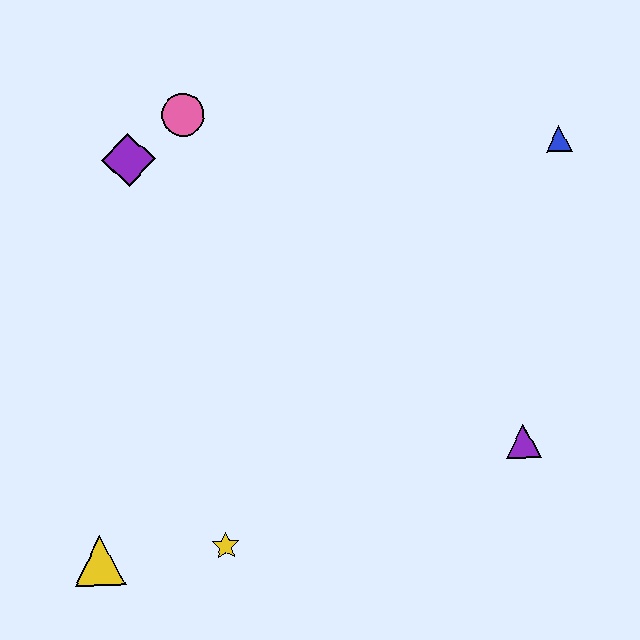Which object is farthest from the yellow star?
The blue triangle is farthest from the yellow star.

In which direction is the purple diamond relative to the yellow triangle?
The purple diamond is above the yellow triangle.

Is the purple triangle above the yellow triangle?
Yes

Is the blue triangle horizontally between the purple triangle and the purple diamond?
No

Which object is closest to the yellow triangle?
The yellow star is closest to the yellow triangle.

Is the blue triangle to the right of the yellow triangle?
Yes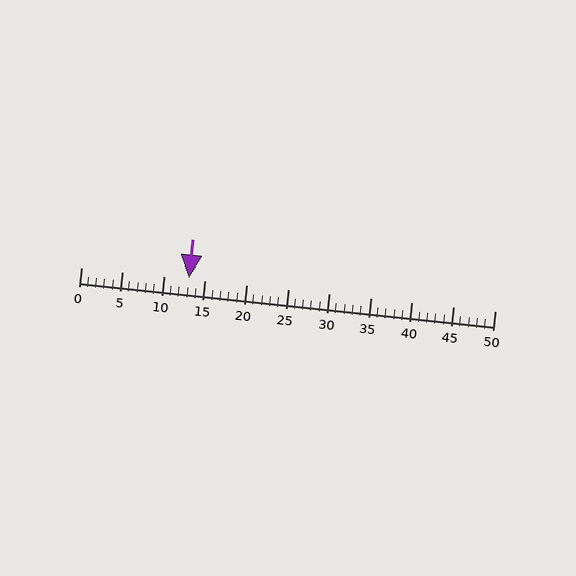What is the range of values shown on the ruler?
The ruler shows values from 0 to 50.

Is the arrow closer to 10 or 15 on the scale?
The arrow is closer to 15.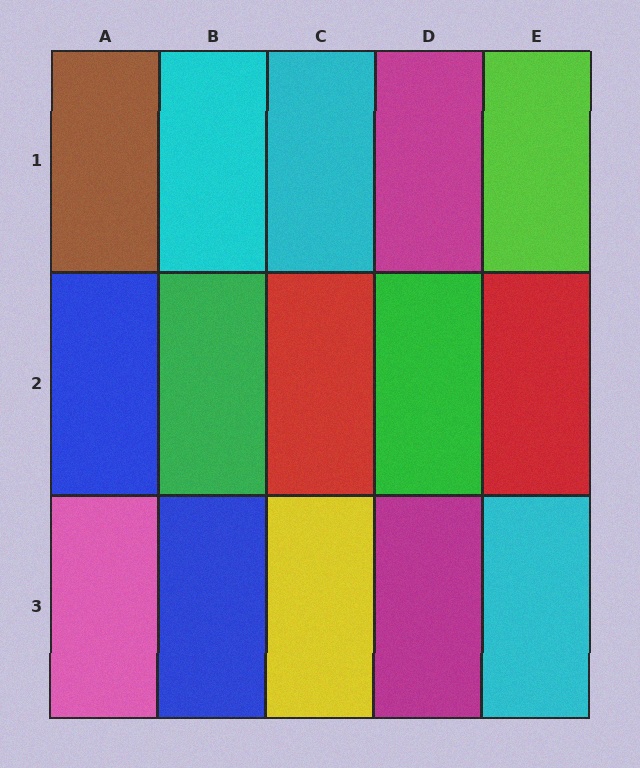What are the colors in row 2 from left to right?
Blue, green, red, green, red.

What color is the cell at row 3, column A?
Pink.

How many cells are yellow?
1 cell is yellow.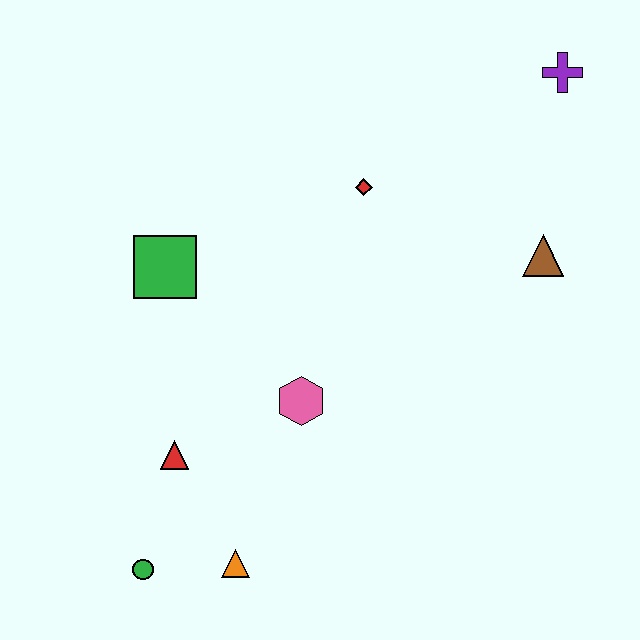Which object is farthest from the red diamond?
The green circle is farthest from the red diamond.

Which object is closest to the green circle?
The orange triangle is closest to the green circle.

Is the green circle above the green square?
No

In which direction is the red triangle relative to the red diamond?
The red triangle is below the red diamond.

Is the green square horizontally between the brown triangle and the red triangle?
No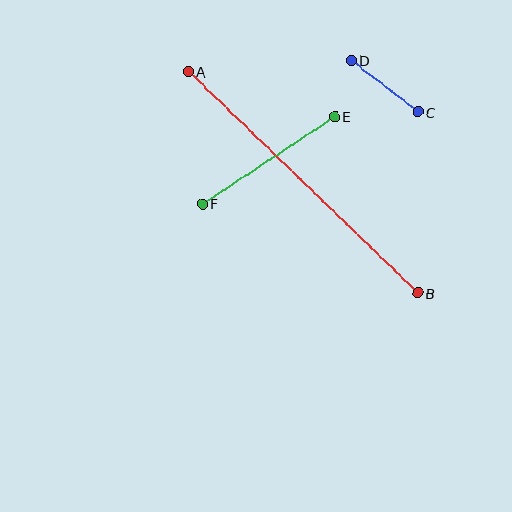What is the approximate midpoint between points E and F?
The midpoint is at approximately (268, 160) pixels.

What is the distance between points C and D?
The distance is approximately 84 pixels.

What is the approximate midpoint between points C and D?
The midpoint is at approximately (384, 86) pixels.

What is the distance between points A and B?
The distance is approximately 319 pixels.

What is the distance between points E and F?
The distance is approximately 158 pixels.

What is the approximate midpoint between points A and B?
The midpoint is at approximately (303, 182) pixels.